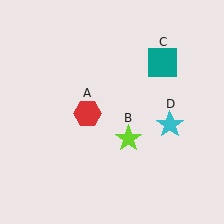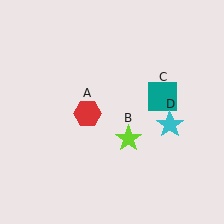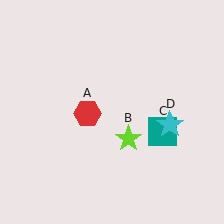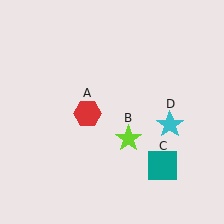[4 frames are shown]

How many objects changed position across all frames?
1 object changed position: teal square (object C).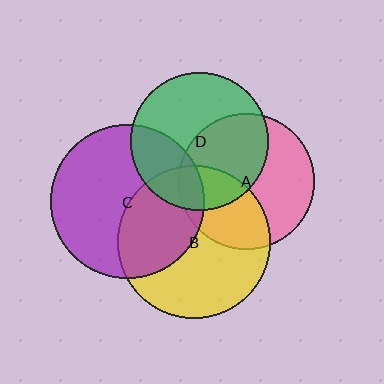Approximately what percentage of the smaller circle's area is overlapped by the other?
Approximately 10%.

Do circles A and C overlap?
Yes.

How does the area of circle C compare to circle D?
Approximately 1.3 times.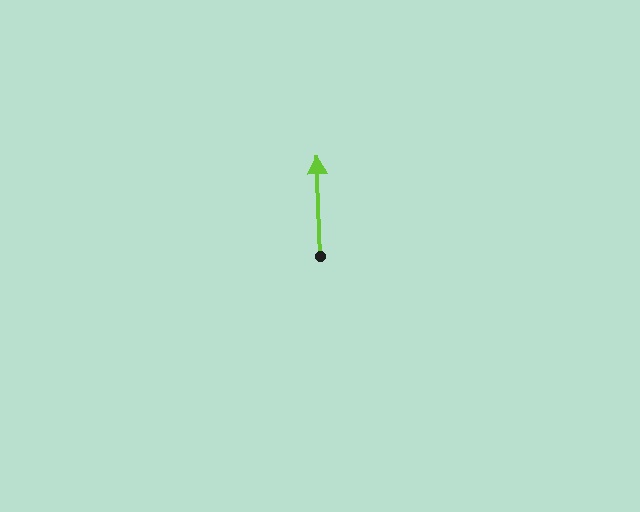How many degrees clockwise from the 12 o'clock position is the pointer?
Approximately 358 degrees.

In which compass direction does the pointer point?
North.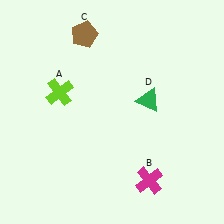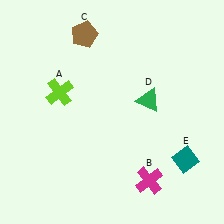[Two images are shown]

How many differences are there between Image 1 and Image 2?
There is 1 difference between the two images.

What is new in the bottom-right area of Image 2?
A teal diamond (E) was added in the bottom-right area of Image 2.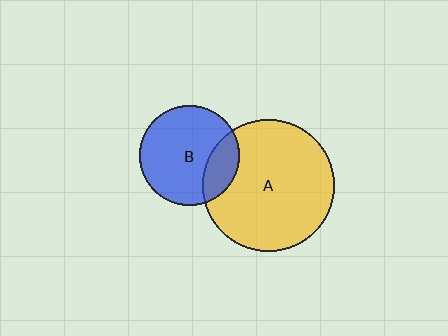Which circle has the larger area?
Circle A (yellow).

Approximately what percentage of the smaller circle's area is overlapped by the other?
Approximately 20%.